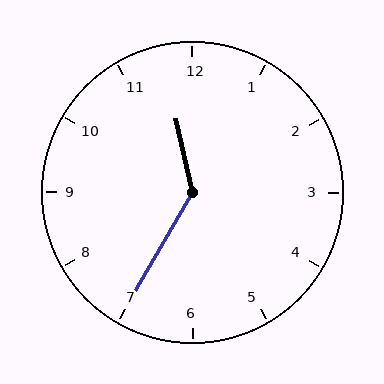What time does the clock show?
11:35.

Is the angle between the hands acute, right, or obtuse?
It is obtuse.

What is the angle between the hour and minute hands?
Approximately 138 degrees.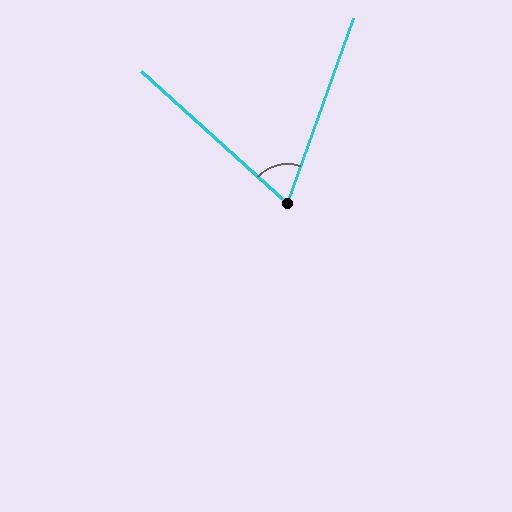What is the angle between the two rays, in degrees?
Approximately 67 degrees.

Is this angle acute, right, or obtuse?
It is acute.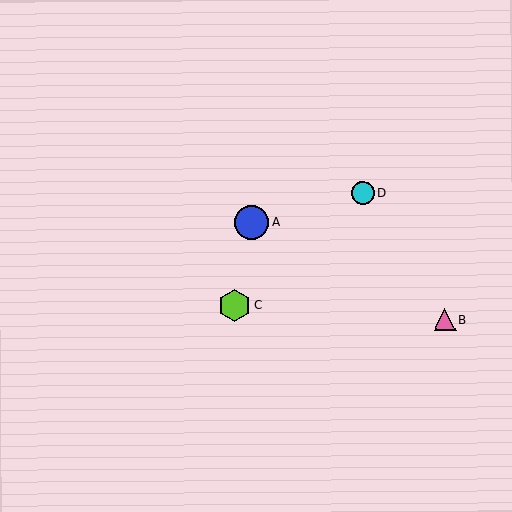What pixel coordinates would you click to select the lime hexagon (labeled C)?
Click at (235, 305) to select the lime hexagon C.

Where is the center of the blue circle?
The center of the blue circle is at (251, 222).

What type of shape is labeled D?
Shape D is a cyan circle.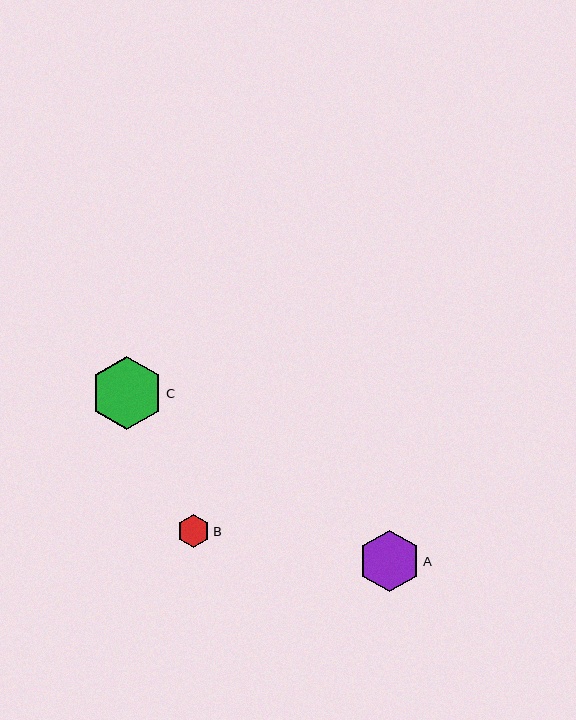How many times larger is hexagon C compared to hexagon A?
Hexagon C is approximately 1.2 times the size of hexagon A.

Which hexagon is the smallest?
Hexagon B is the smallest with a size of approximately 33 pixels.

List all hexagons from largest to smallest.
From largest to smallest: C, A, B.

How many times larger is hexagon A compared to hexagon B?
Hexagon A is approximately 1.9 times the size of hexagon B.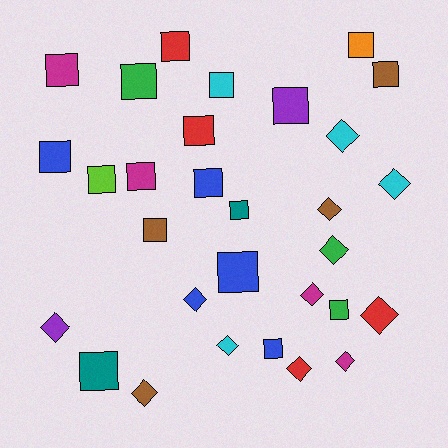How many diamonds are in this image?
There are 12 diamonds.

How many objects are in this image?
There are 30 objects.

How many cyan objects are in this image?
There are 4 cyan objects.